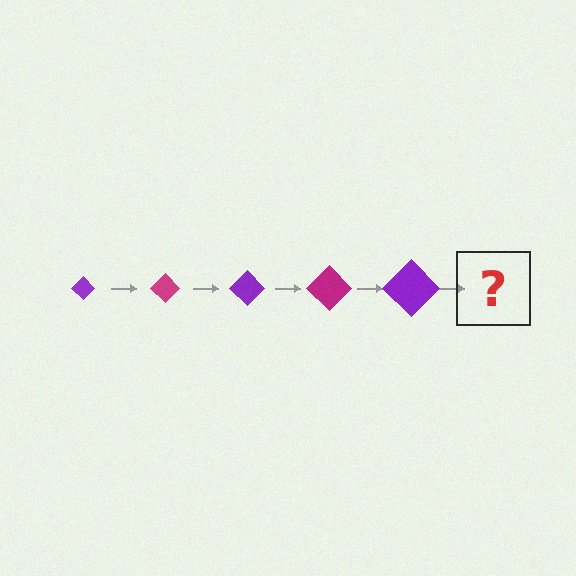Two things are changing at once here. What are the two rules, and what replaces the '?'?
The two rules are that the diamond grows larger each step and the color cycles through purple and magenta. The '?' should be a magenta diamond, larger than the previous one.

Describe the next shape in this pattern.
It should be a magenta diamond, larger than the previous one.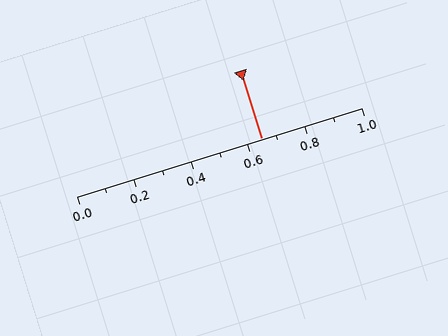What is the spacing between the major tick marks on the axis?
The major ticks are spaced 0.2 apart.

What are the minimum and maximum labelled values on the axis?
The axis runs from 0.0 to 1.0.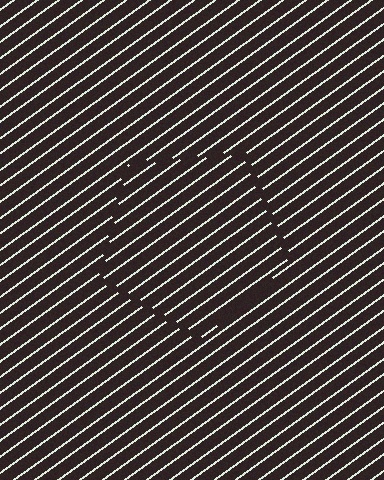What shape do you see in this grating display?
An illusory pentagon. The interior of the shape contains the same grating, shifted by half a period — the contour is defined by the phase discontinuity where line-ends from the inner and outer gratings abut.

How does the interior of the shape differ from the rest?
The interior of the shape contains the same grating, shifted by half a period — the contour is defined by the phase discontinuity where line-ends from the inner and outer gratings abut.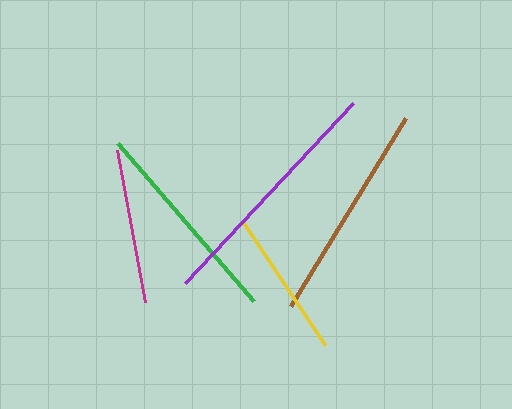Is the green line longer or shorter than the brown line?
The brown line is longer than the green line.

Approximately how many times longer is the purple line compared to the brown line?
The purple line is approximately 1.1 times the length of the brown line.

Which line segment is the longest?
The purple line is the longest at approximately 247 pixels.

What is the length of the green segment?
The green segment is approximately 209 pixels long.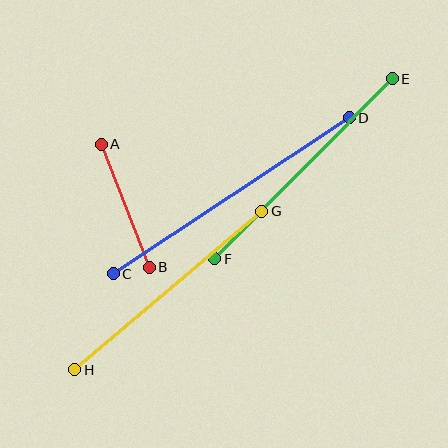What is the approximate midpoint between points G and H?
The midpoint is at approximately (168, 290) pixels.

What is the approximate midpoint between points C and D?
The midpoint is at approximately (231, 196) pixels.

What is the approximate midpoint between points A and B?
The midpoint is at approximately (125, 206) pixels.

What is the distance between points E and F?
The distance is approximately 253 pixels.